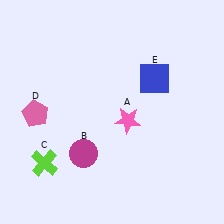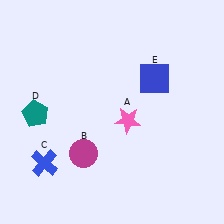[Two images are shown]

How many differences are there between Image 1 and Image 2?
There are 2 differences between the two images.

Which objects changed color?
C changed from lime to blue. D changed from pink to teal.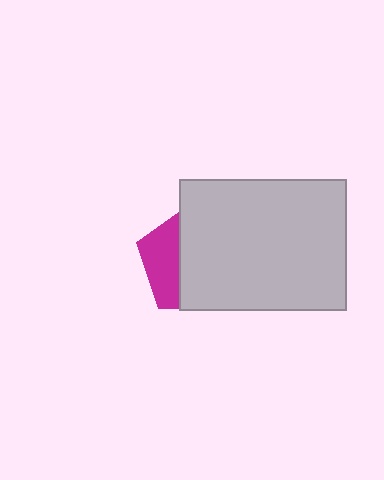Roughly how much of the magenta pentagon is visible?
A small part of it is visible (roughly 34%).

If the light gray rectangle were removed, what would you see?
You would see the complete magenta pentagon.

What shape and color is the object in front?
The object in front is a light gray rectangle.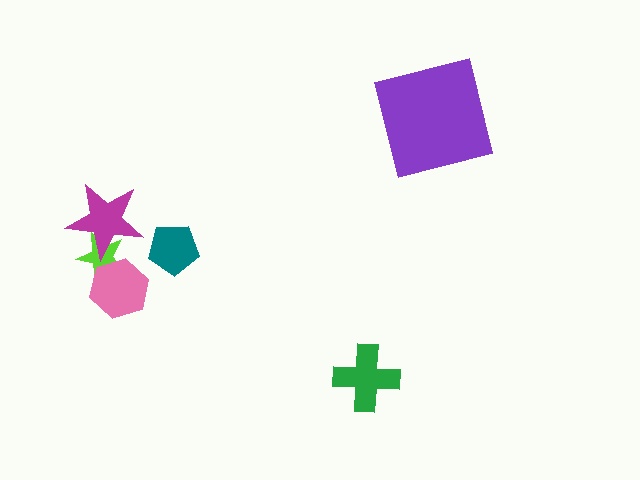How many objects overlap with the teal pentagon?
0 objects overlap with the teal pentagon.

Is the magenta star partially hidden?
No, no other shape covers it.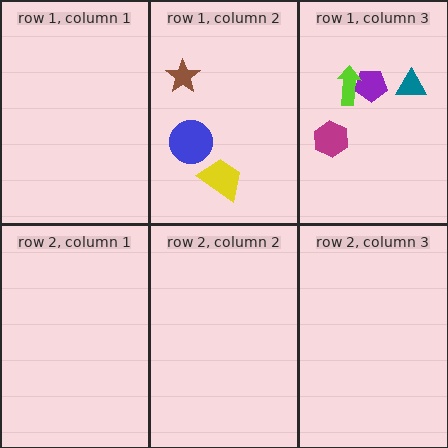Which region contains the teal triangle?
The row 1, column 3 region.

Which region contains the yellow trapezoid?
The row 1, column 2 region.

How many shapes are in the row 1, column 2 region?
3.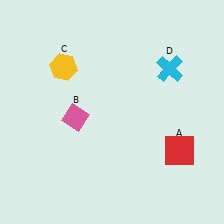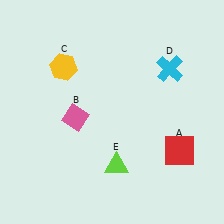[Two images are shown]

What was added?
A lime triangle (E) was added in Image 2.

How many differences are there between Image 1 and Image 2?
There is 1 difference between the two images.